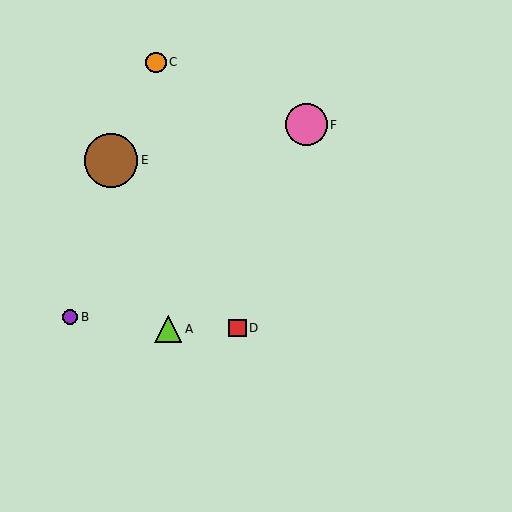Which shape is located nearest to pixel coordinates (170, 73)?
The orange circle (labeled C) at (156, 62) is nearest to that location.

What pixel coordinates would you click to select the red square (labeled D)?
Click at (238, 328) to select the red square D.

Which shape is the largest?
The brown circle (labeled E) is the largest.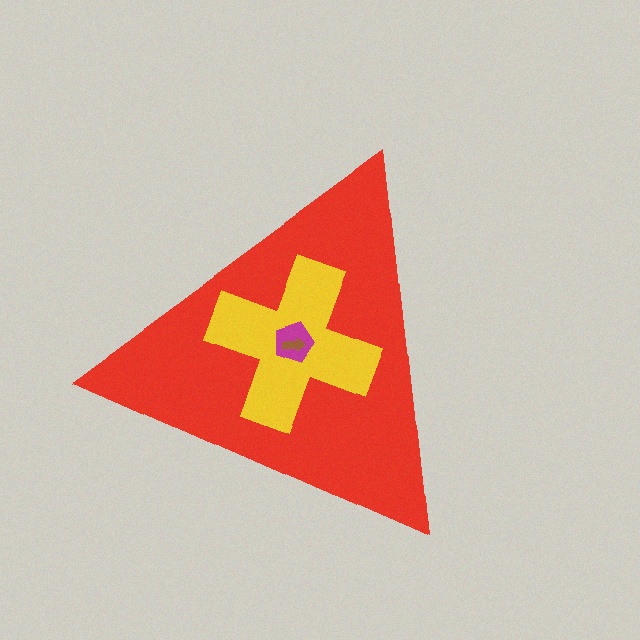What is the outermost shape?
The red triangle.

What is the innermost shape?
The brown arrow.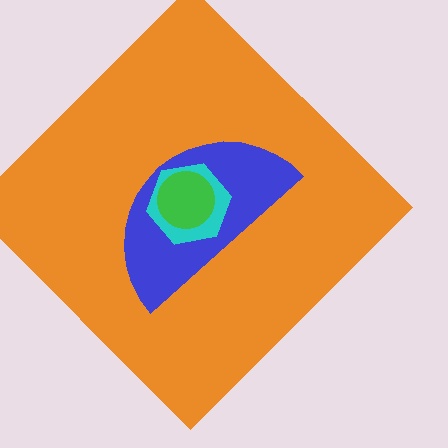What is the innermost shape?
The green circle.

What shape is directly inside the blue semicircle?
The cyan hexagon.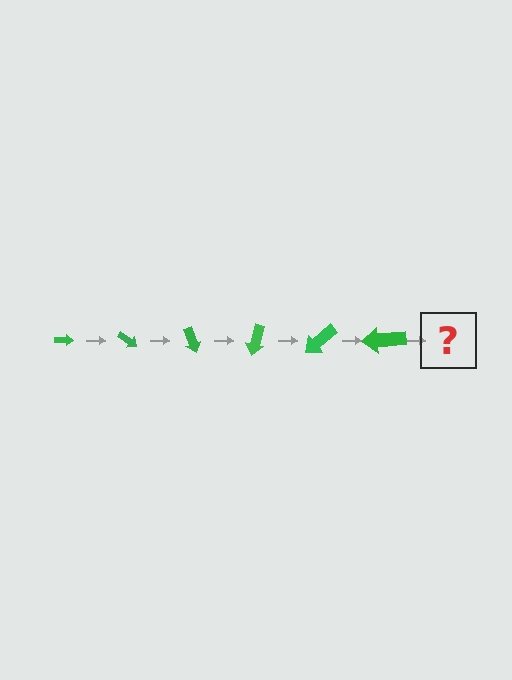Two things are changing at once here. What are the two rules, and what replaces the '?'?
The two rules are that the arrow grows larger each step and it rotates 35 degrees each step. The '?' should be an arrow, larger than the previous one and rotated 210 degrees from the start.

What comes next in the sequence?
The next element should be an arrow, larger than the previous one and rotated 210 degrees from the start.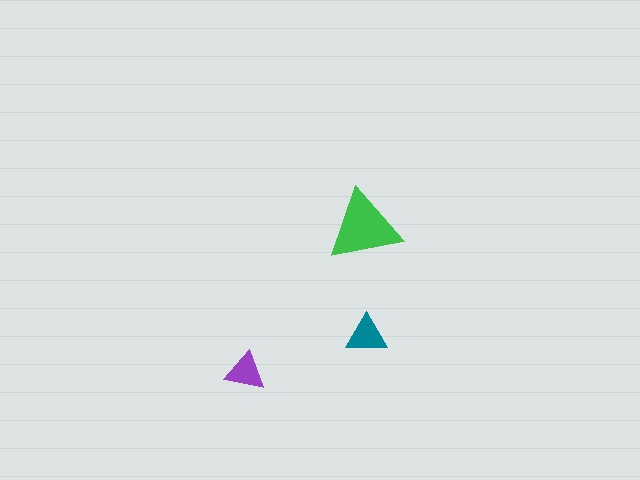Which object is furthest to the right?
The teal triangle is rightmost.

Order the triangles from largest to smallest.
the green one, the teal one, the purple one.